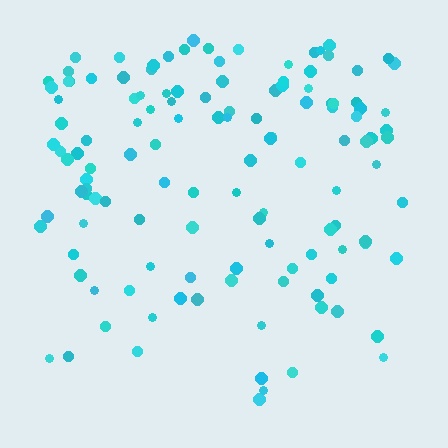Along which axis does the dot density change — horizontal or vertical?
Vertical.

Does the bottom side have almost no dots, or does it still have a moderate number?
Still a moderate number, just noticeably fewer than the top.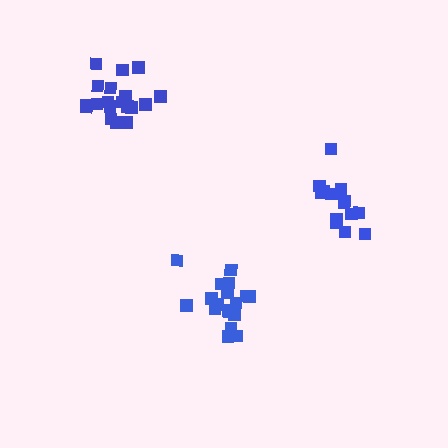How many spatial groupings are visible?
There are 3 spatial groupings.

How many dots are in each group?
Group 1: 18 dots, Group 2: 14 dots, Group 3: 20 dots (52 total).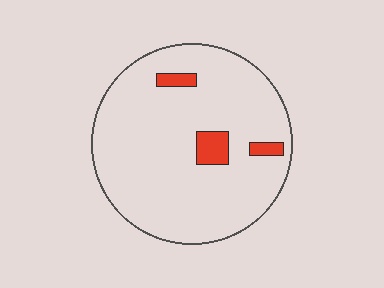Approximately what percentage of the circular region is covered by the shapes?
Approximately 5%.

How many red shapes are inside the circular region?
3.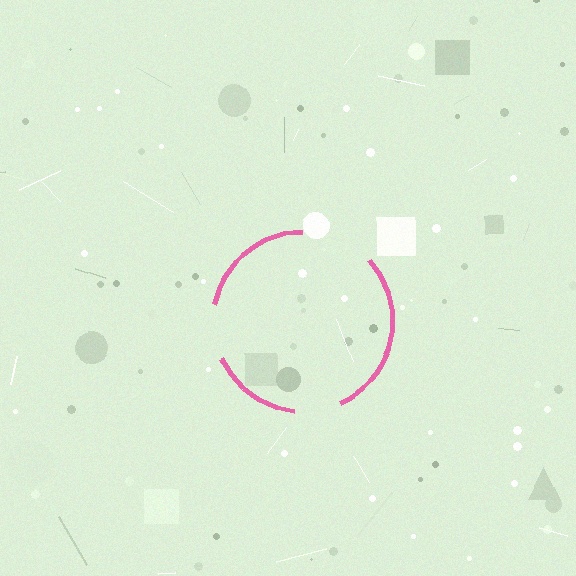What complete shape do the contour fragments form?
The contour fragments form a circle.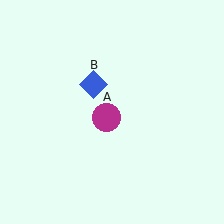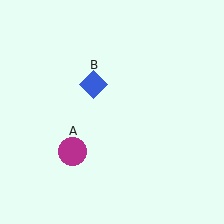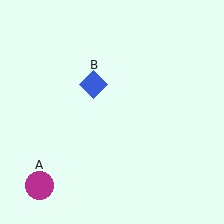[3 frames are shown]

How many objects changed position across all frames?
1 object changed position: magenta circle (object A).